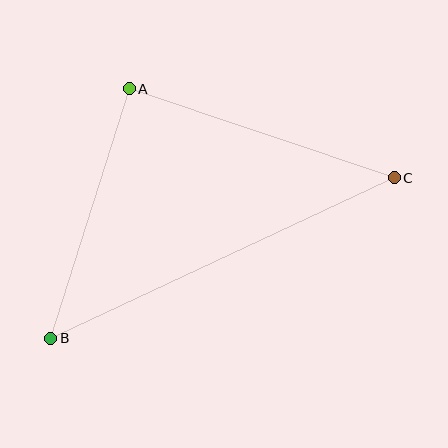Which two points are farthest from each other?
Points B and C are farthest from each other.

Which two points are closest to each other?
Points A and B are closest to each other.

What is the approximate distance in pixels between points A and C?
The distance between A and C is approximately 280 pixels.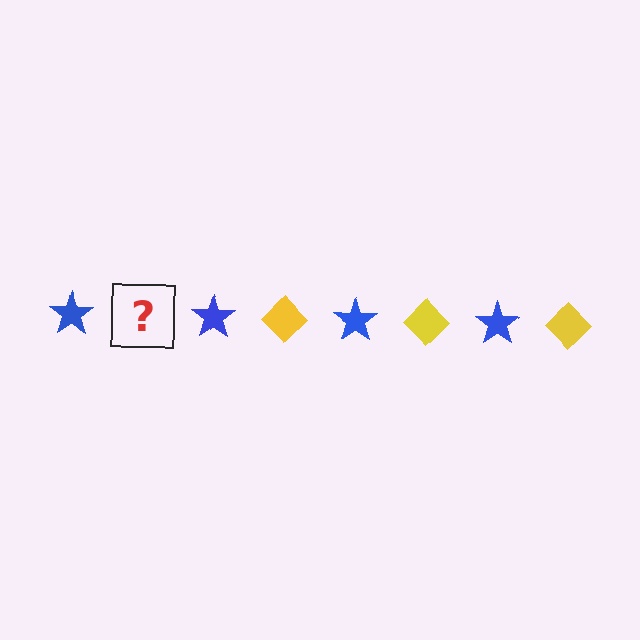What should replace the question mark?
The question mark should be replaced with a yellow diamond.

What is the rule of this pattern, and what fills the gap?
The rule is that the pattern alternates between blue star and yellow diamond. The gap should be filled with a yellow diamond.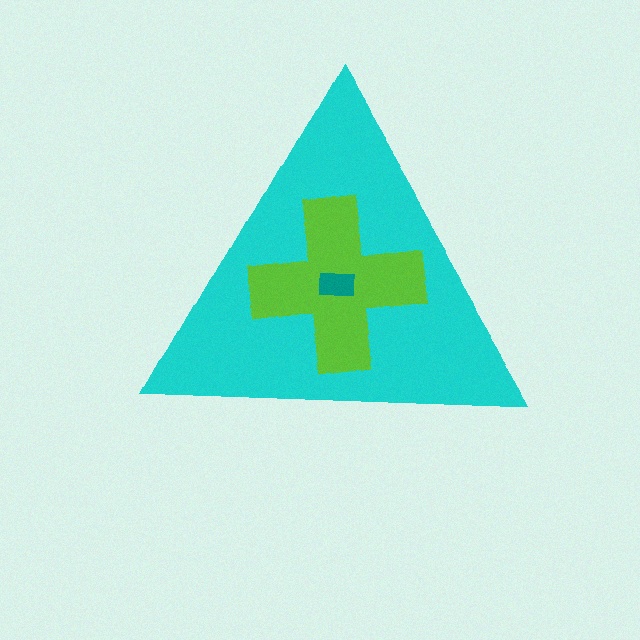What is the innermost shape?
The teal rectangle.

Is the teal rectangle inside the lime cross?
Yes.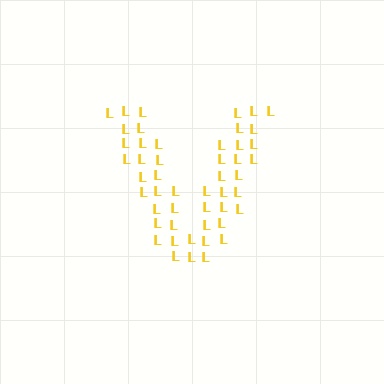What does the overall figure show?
The overall figure shows the letter V.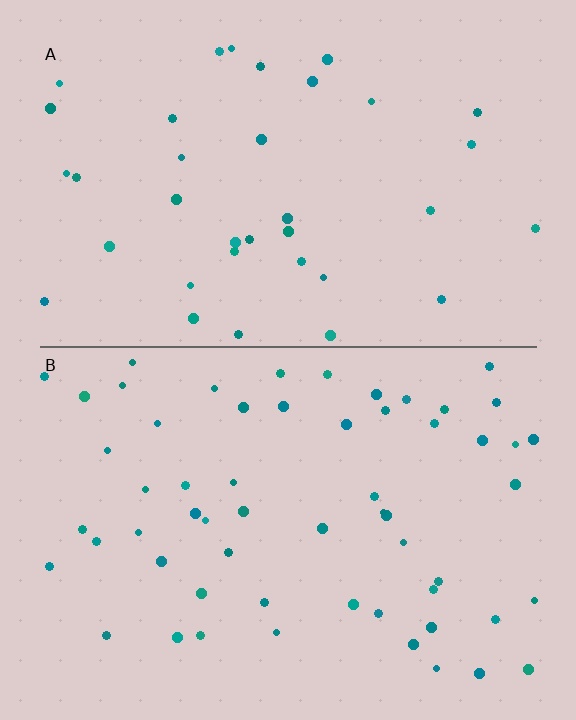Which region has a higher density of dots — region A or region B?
B (the bottom).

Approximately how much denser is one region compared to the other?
Approximately 1.6× — region B over region A.